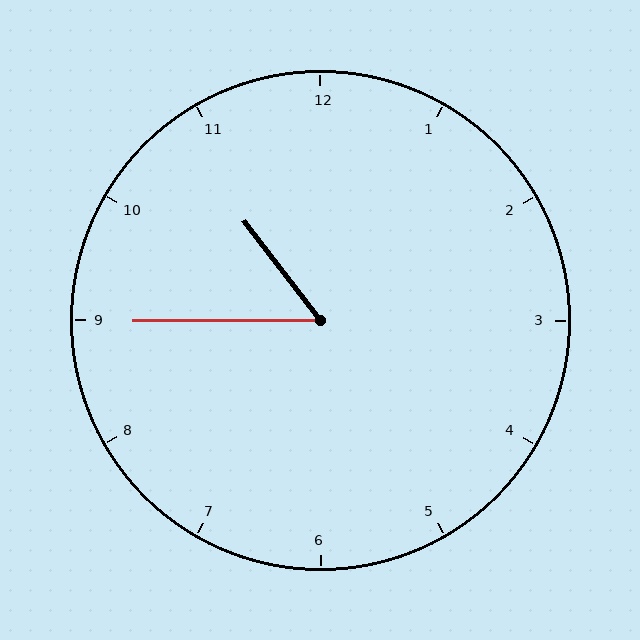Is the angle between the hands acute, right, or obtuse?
It is acute.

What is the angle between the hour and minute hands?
Approximately 52 degrees.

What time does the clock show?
10:45.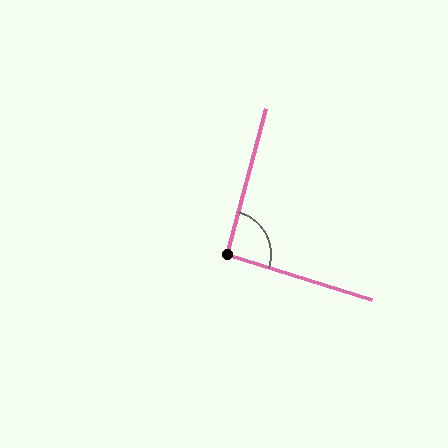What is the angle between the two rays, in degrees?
Approximately 93 degrees.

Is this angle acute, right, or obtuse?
It is approximately a right angle.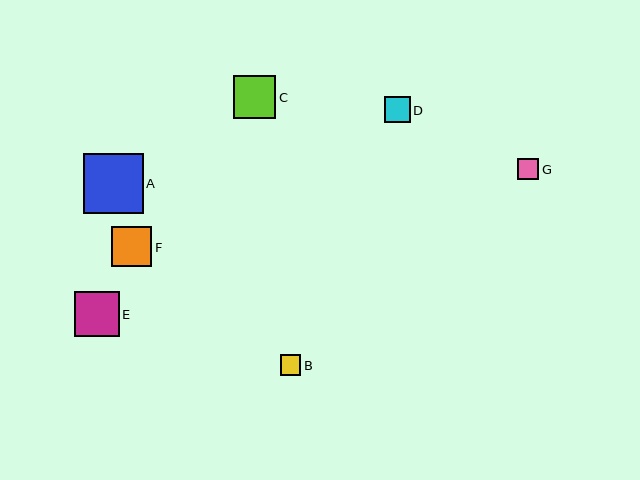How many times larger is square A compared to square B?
Square A is approximately 2.9 times the size of square B.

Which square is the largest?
Square A is the largest with a size of approximately 60 pixels.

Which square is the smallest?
Square B is the smallest with a size of approximately 21 pixels.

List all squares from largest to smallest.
From largest to smallest: A, E, C, F, D, G, B.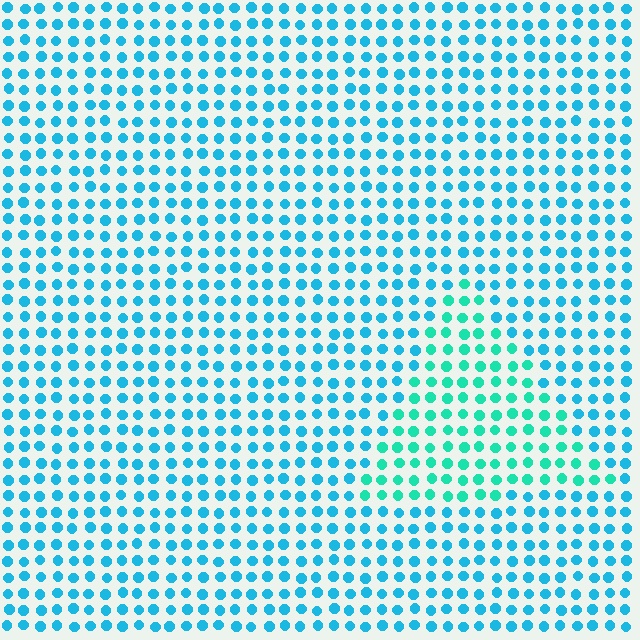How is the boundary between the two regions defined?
The boundary is defined purely by a slight shift in hue (about 29 degrees). Spacing, size, and orientation are identical on both sides.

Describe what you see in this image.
The image is filled with small cyan elements in a uniform arrangement. A triangle-shaped region is visible where the elements are tinted to a slightly different hue, forming a subtle color boundary.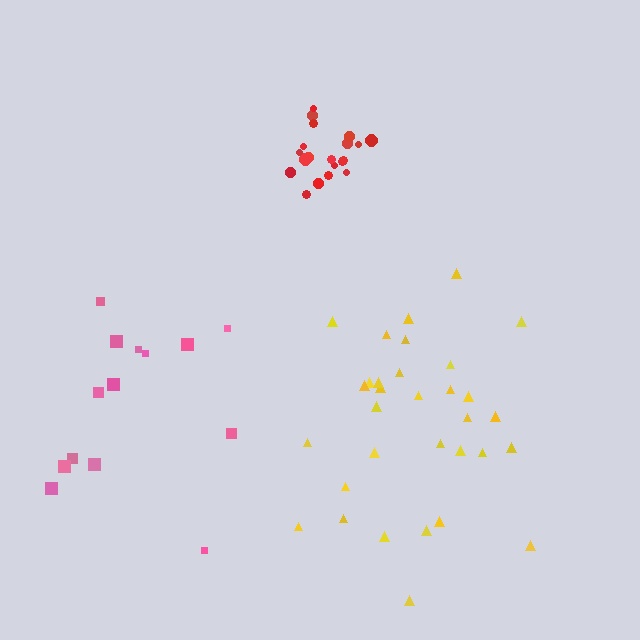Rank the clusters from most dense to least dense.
red, yellow, pink.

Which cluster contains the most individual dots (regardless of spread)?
Yellow (32).